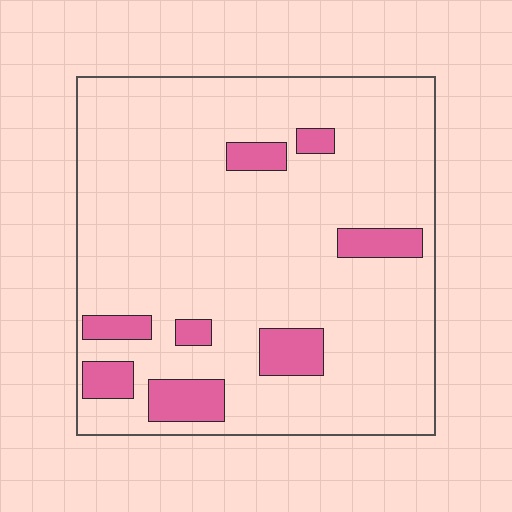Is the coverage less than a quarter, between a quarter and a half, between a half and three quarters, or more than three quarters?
Less than a quarter.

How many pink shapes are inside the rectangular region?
8.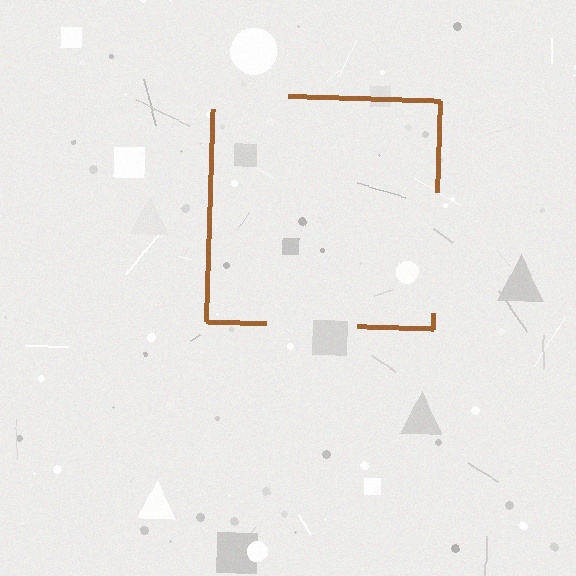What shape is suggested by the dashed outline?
The dashed outline suggests a square.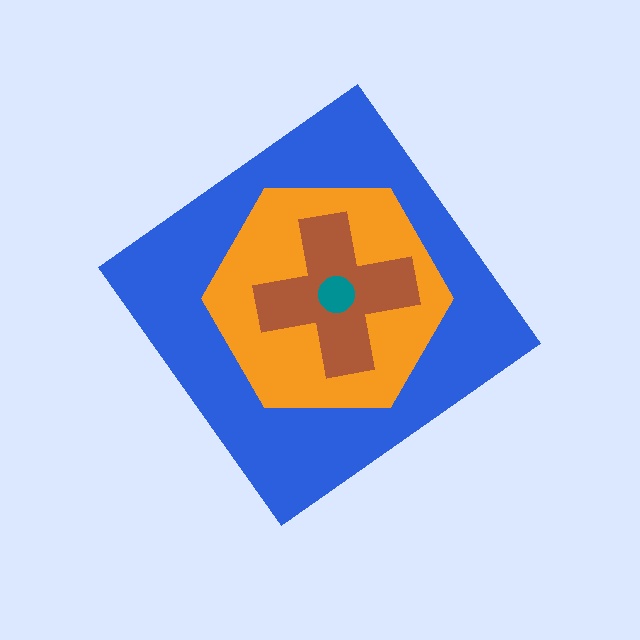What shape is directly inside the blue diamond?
The orange hexagon.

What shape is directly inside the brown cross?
The teal circle.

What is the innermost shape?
The teal circle.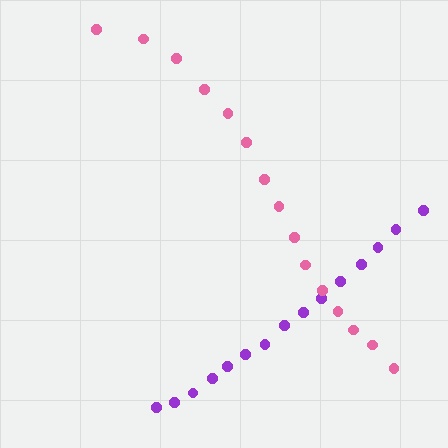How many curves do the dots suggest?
There are 2 distinct paths.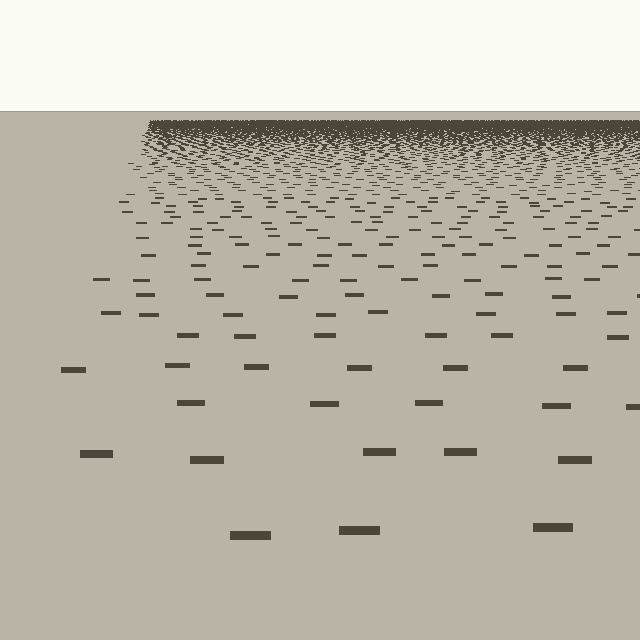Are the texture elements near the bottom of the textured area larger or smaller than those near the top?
Larger. Near the bottom, elements are closer to the viewer and appear at a bigger on-screen size.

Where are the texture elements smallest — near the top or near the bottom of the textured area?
Near the top.